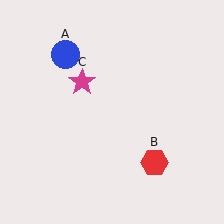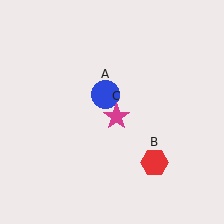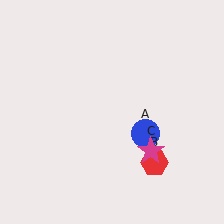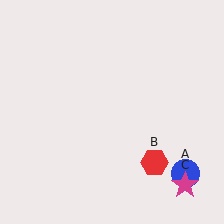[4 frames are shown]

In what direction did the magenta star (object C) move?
The magenta star (object C) moved down and to the right.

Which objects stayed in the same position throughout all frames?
Red hexagon (object B) remained stationary.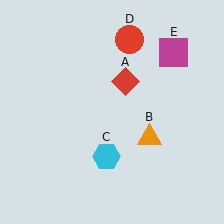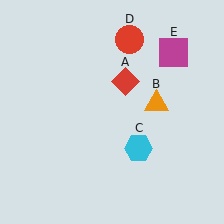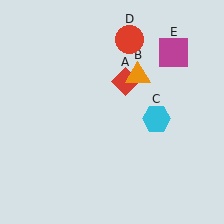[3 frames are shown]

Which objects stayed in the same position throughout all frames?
Red diamond (object A) and red circle (object D) and magenta square (object E) remained stationary.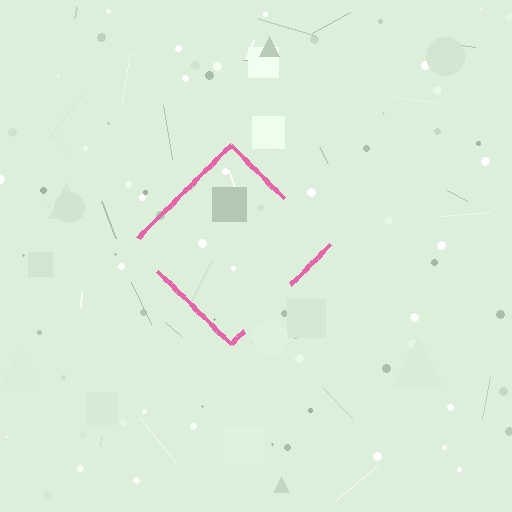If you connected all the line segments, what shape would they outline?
They would outline a diamond.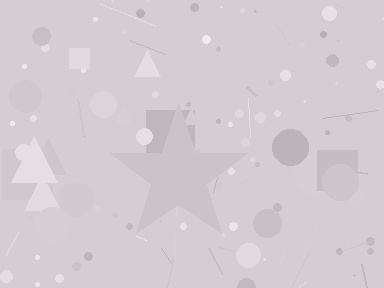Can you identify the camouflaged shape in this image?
The camouflaged shape is a star.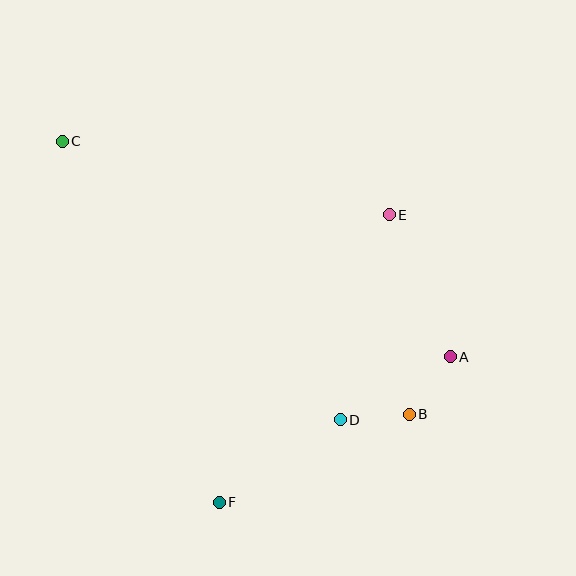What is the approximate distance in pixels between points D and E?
The distance between D and E is approximately 211 pixels.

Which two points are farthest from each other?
Points A and C are farthest from each other.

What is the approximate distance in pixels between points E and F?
The distance between E and F is approximately 334 pixels.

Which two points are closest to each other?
Points B and D are closest to each other.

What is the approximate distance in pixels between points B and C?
The distance between B and C is approximately 441 pixels.